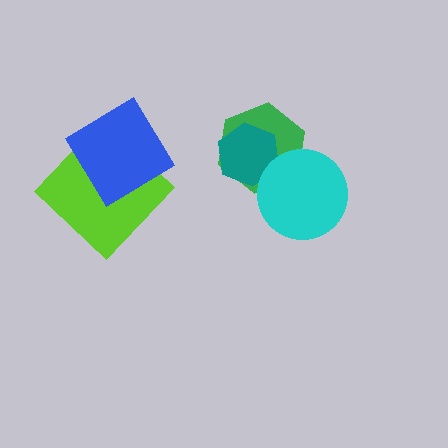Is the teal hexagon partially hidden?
Yes, it is partially covered by another shape.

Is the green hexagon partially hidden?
Yes, it is partially covered by another shape.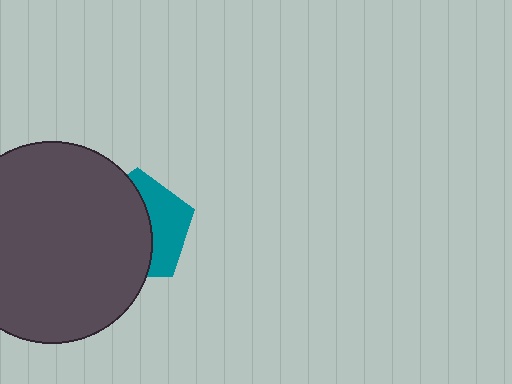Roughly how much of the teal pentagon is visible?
A small part of it is visible (roughly 39%).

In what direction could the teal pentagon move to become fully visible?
The teal pentagon could move right. That would shift it out from behind the dark gray circle entirely.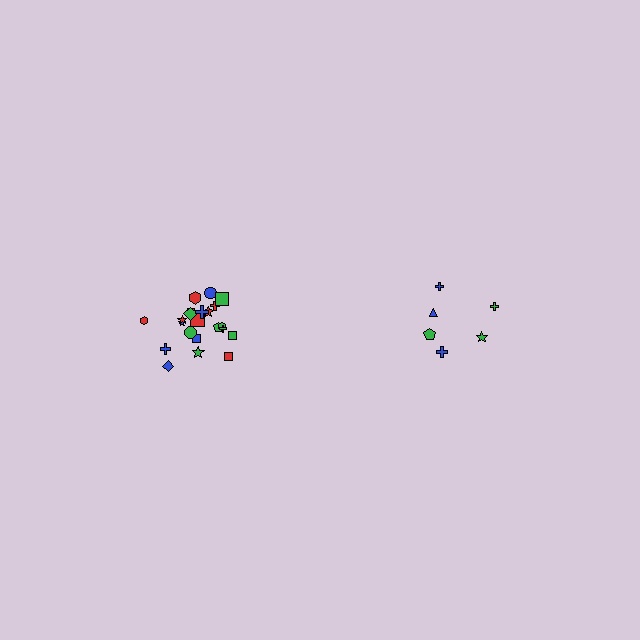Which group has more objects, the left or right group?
The left group.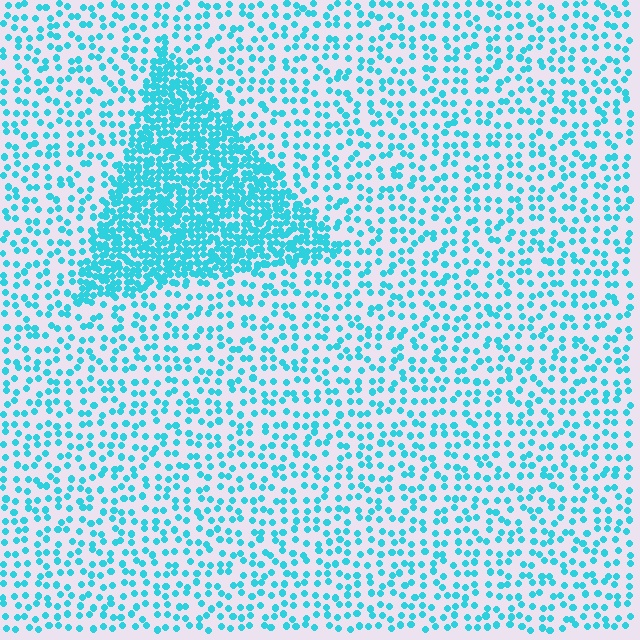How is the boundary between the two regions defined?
The boundary is defined by a change in element density (approximately 2.7x ratio). All elements are the same color, size, and shape.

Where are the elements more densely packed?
The elements are more densely packed inside the triangle boundary.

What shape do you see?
I see a triangle.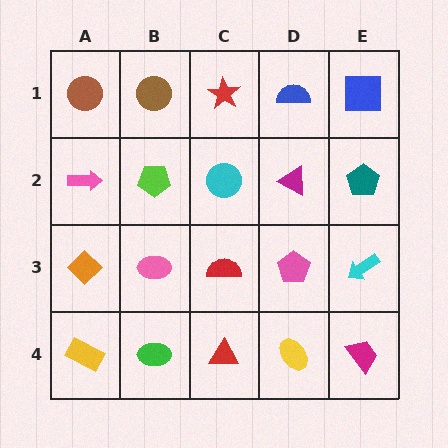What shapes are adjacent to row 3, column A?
A pink arrow (row 2, column A), a yellow rectangle (row 4, column A), a pink ellipse (row 3, column B).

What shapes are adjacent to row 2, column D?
A blue semicircle (row 1, column D), a pink pentagon (row 3, column D), a cyan circle (row 2, column C), a teal pentagon (row 2, column E).